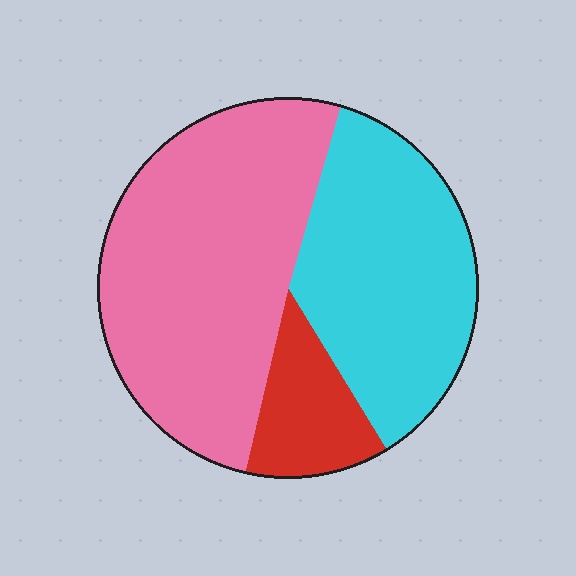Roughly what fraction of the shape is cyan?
Cyan covers 37% of the shape.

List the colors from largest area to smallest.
From largest to smallest: pink, cyan, red.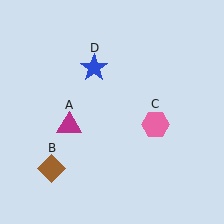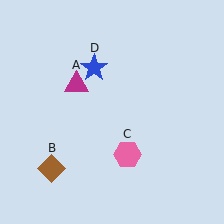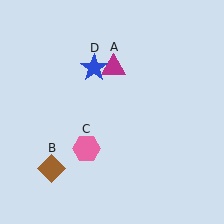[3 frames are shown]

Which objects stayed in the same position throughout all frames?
Brown diamond (object B) and blue star (object D) remained stationary.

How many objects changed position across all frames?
2 objects changed position: magenta triangle (object A), pink hexagon (object C).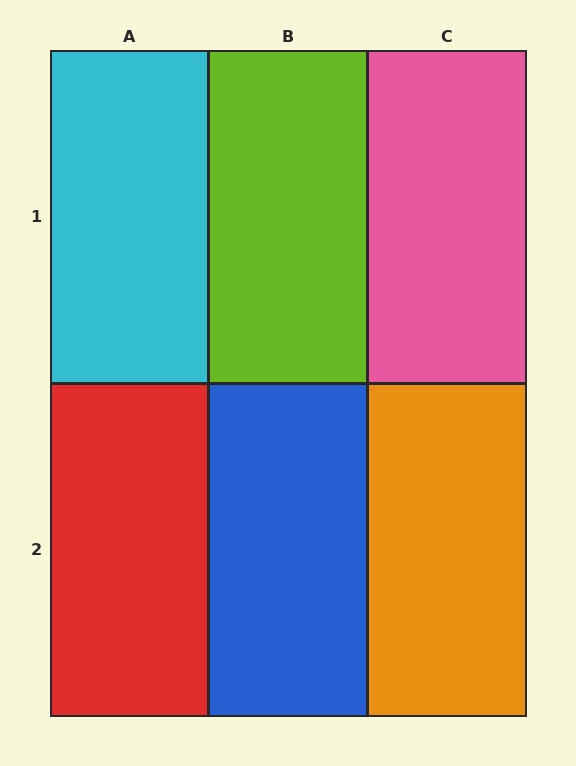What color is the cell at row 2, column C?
Orange.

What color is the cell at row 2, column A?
Red.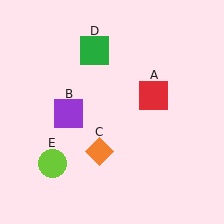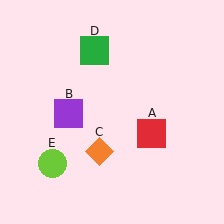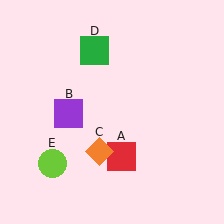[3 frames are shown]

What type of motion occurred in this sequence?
The red square (object A) rotated clockwise around the center of the scene.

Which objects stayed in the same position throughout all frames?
Purple square (object B) and orange diamond (object C) and green square (object D) and lime circle (object E) remained stationary.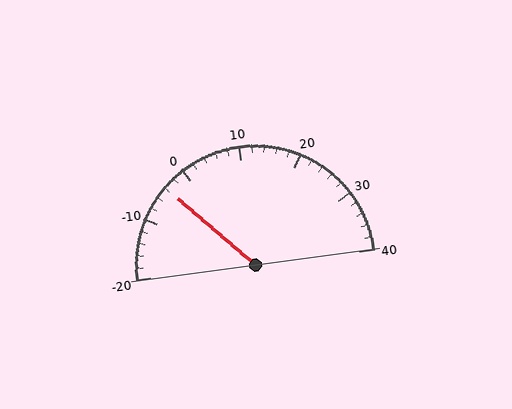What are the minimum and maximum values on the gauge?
The gauge ranges from -20 to 40.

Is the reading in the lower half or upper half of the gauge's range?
The reading is in the lower half of the range (-20 to 40).